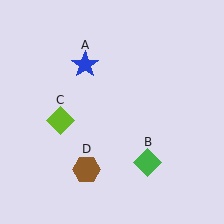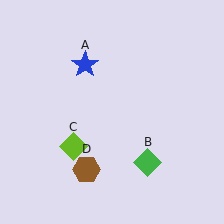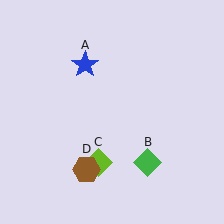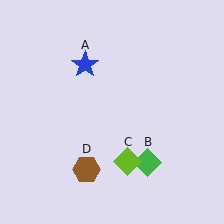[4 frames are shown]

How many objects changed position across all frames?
1 object changed position: lime diamond (object C).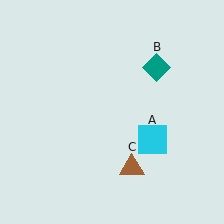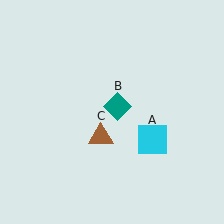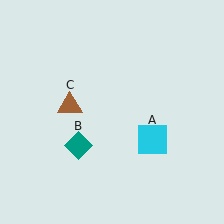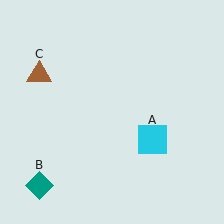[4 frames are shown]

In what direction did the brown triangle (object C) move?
The brown triangle (object C) moved up and to the left.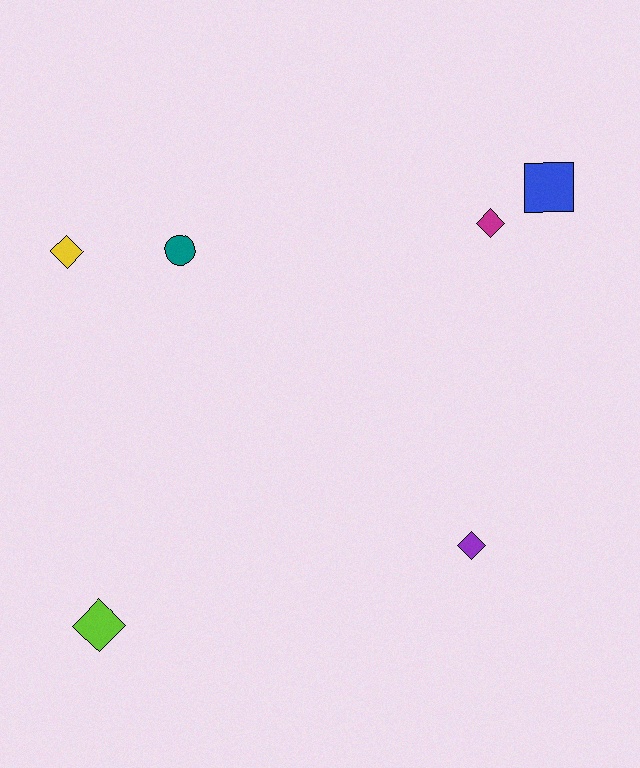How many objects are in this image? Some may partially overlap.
There are 6 objects.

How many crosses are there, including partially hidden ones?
There are no crosses.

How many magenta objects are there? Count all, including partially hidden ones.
There is 1 magenta object.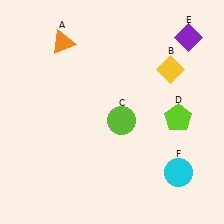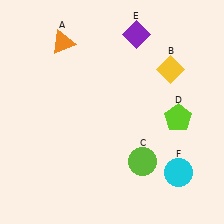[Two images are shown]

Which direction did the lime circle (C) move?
The lime circle (C) moved down.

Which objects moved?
The objects that moved are: the lime circle (C), the purple diamond (E).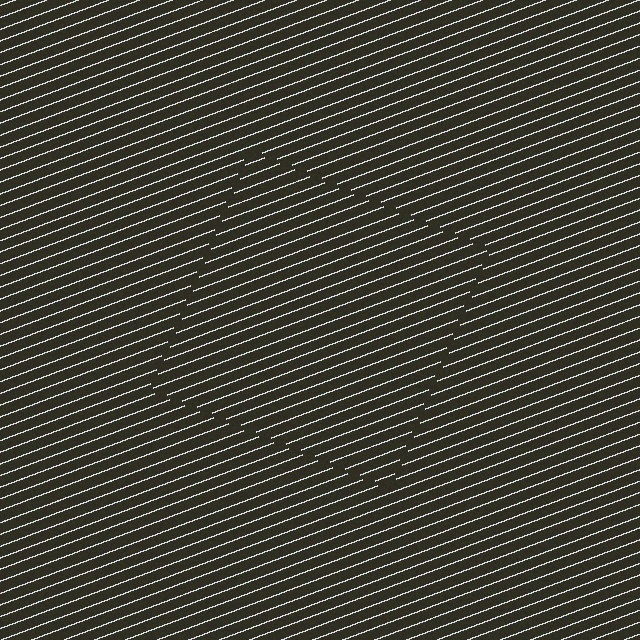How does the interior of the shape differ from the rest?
The interior of the shape contains the same grating, shifted by half a period — the contour is defined by the phase discontinuity where line-ends from the inner and outer gratings abut.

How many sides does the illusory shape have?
4 sides — the line-ends trace a square.